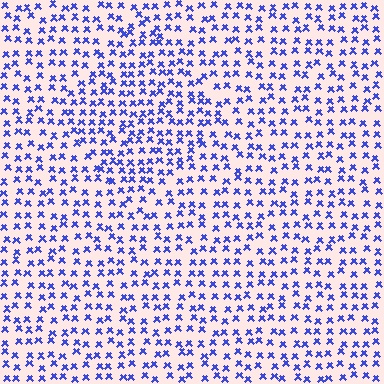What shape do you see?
I see a diamond.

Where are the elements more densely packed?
The elements are more densely packed inside the diamond boundary.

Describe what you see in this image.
The image contains small blue elements arranged at two different densities. A diamond-shaped region is visible where the elements are more densely packed than the surrounding area.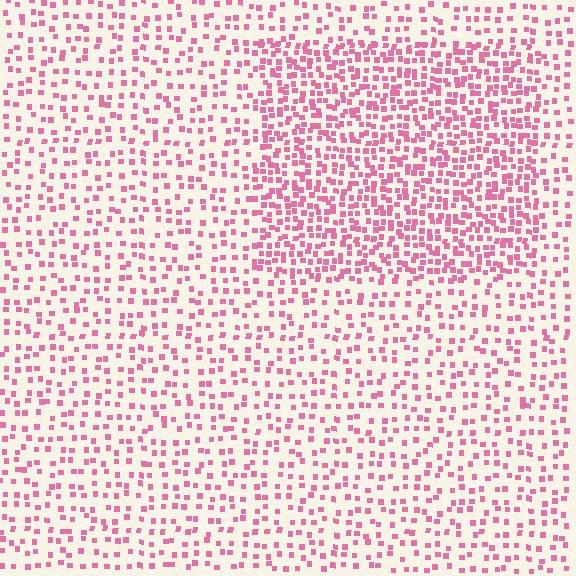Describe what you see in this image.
The image contains small pink elements arranged at two different densities. A rectangle-shaped region is visible where the elements are more densely packed than the surrounding area.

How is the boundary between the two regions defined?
The boundary is defined by a change in element density (approximately 2.0x ratio). All elements are the same color, size, and shape.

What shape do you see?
I see a rectangle.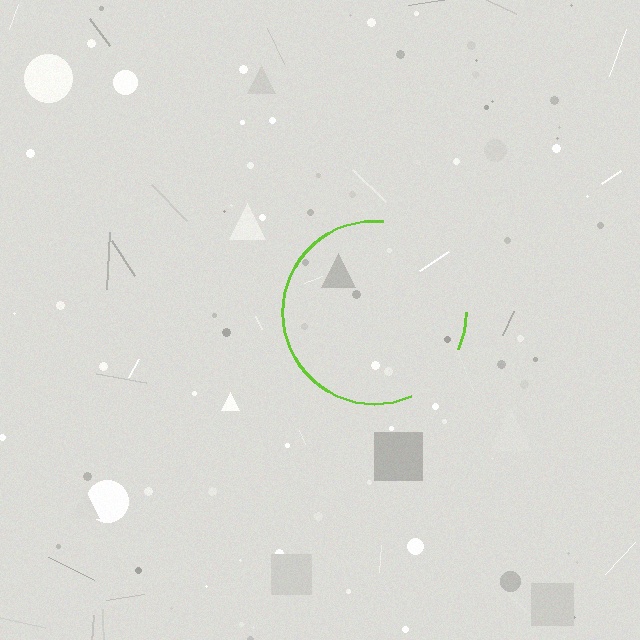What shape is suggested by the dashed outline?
The dashed outline suggests a circle.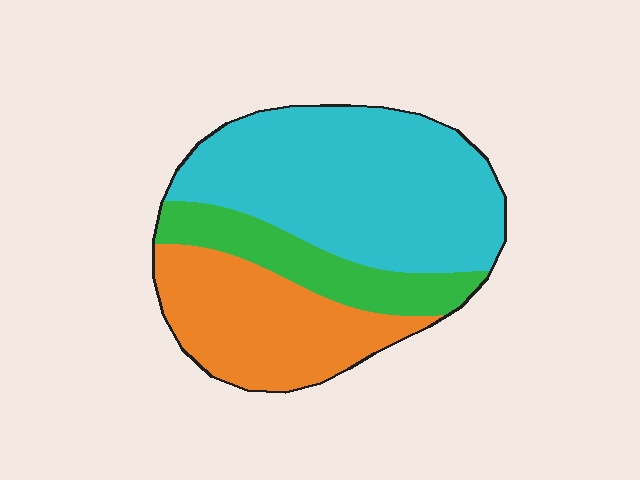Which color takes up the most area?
Cyan, at roughly 50%.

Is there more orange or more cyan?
Cyan.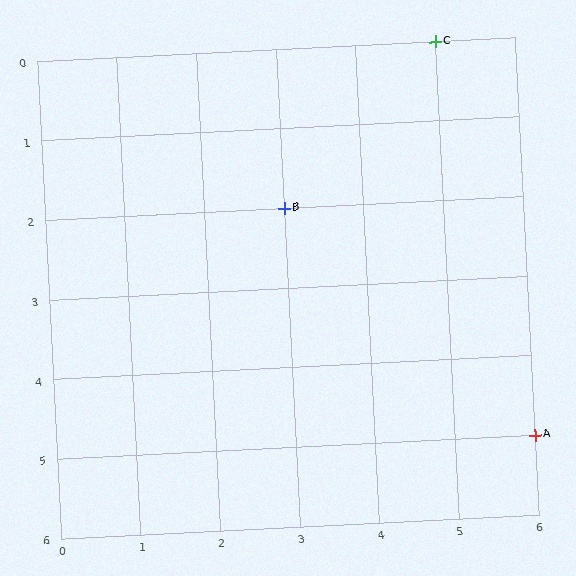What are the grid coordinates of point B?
Point B is at grid coordinates (3, 2).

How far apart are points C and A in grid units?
Points C and A are 1 column and 5 rows apart (about 5.1 grid units diagonally).